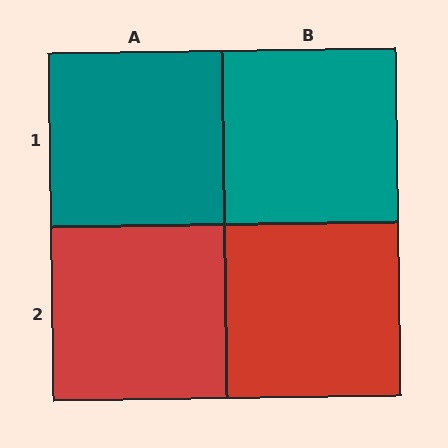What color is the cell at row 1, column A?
Teal.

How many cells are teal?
2 cells are teal.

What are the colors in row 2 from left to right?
Red, red.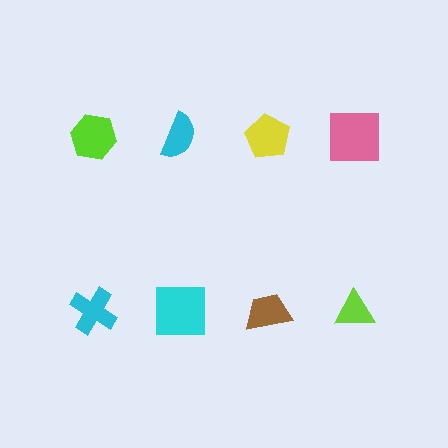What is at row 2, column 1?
A cyan cross.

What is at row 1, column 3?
A yellow pentagon.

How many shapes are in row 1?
4 shapes.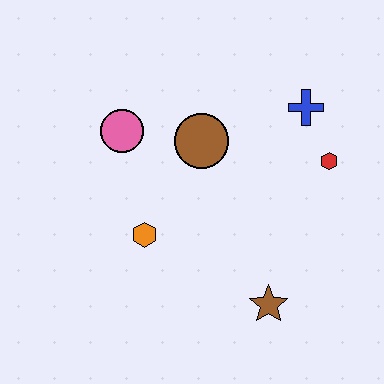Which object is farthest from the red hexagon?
The pink circle is farthest from the red hexagon.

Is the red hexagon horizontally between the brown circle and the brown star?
No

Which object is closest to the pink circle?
The brown circle is closest to the pink circle.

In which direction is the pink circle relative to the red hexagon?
The pink circle is to the left of the red hexagon.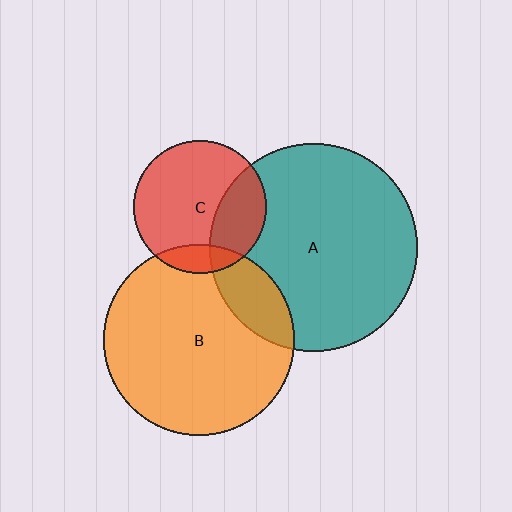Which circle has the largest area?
Circle A (teal).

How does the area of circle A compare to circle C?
Approximately 2.4 times.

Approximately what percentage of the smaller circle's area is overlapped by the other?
Approximately 30%.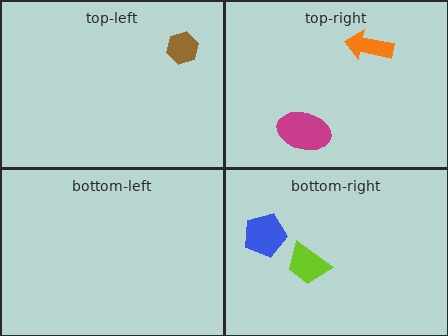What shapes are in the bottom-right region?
The lime trapezoid, the blue pentagon.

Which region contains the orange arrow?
The top-right region.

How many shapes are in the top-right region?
2.